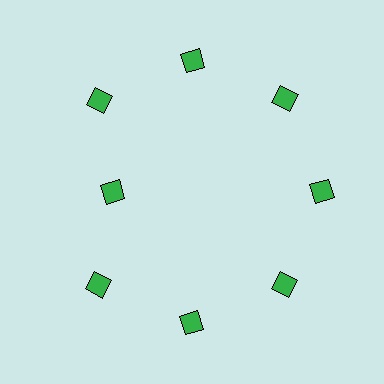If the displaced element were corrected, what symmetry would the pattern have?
It would have 8-fold rotational symmetry — the pattern would map onto itself every 45 degrees.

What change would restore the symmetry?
The symmetry would be restored by moving it outward, back onto the ring so that all 8 diamonds sit at equal angles and equal distance from the center.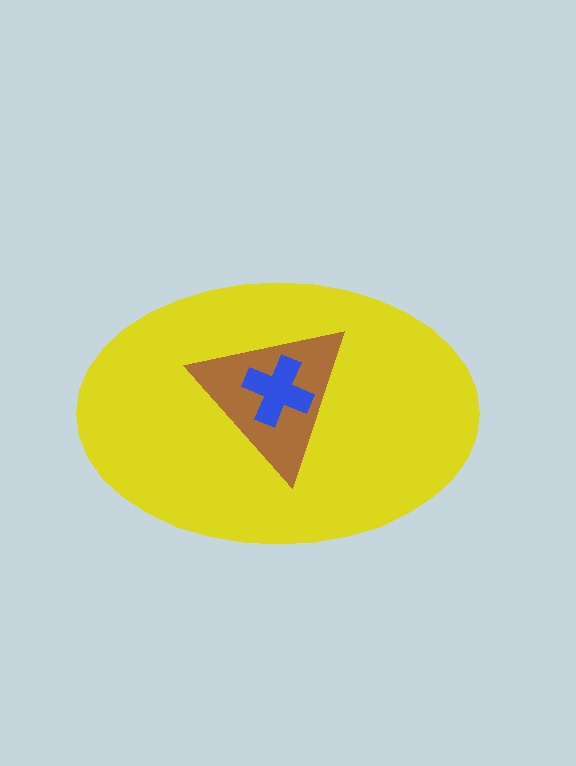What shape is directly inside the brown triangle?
The blue cross.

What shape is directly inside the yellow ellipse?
The brown triangle.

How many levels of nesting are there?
3.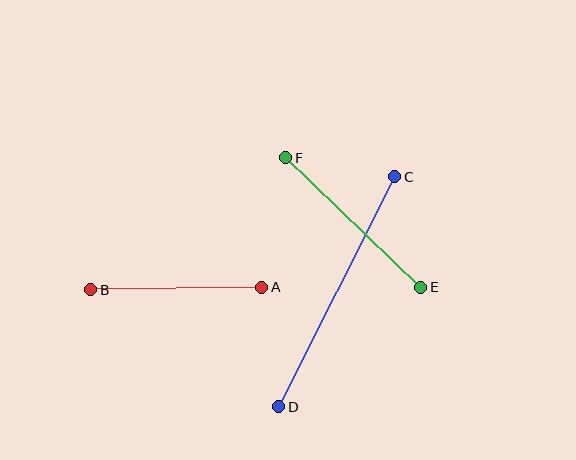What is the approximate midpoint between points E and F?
The midpoint is at approximately (353, 223) pixels.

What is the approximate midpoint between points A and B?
The midpoint is at approximately (176, 288) pixels.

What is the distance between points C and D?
The distance is approximately 258 pixels.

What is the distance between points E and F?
The distance is approximately 187 pixels.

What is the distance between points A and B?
The distance is approximately 171 pixels.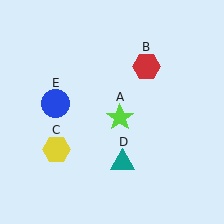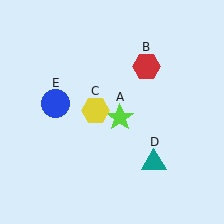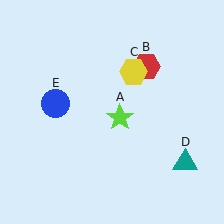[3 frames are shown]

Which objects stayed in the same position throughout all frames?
Lime star (object A) and red hexagon (object B) and blue circle (object E) remained stationary.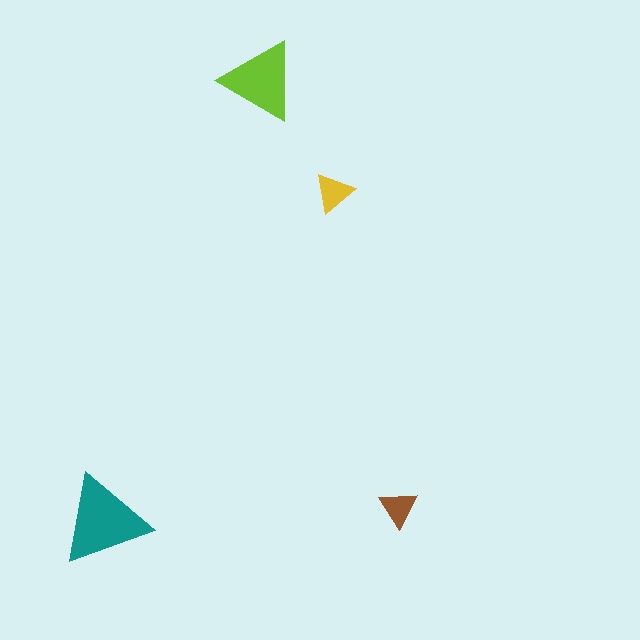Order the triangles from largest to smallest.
the teal one, the lime one, the yellow one, the brown one.